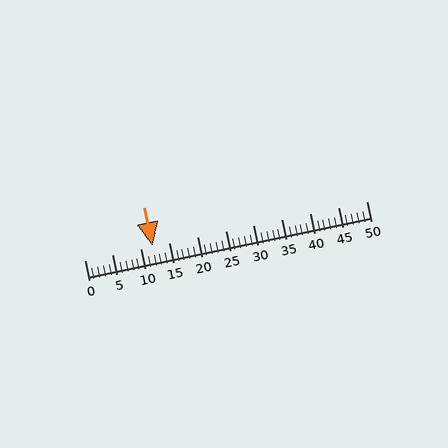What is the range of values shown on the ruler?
The ruler shows values from 0 to 50.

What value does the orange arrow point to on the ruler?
The orange arrow points to approximately 12.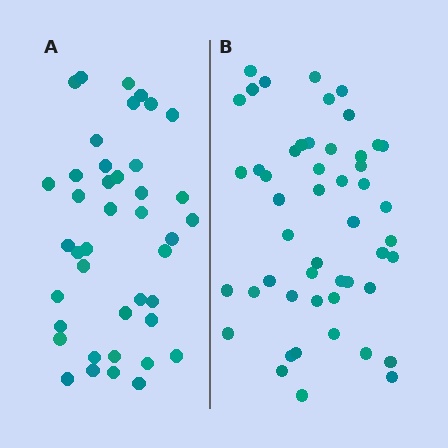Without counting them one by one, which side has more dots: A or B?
Region B (the right region) has more dots.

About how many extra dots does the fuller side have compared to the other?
Region B has roughly 8 or so more dots than region A.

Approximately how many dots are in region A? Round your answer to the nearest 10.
About 40 dots. (The exact count is 41, which rounds to 40.)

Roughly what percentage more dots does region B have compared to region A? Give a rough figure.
About 20% more.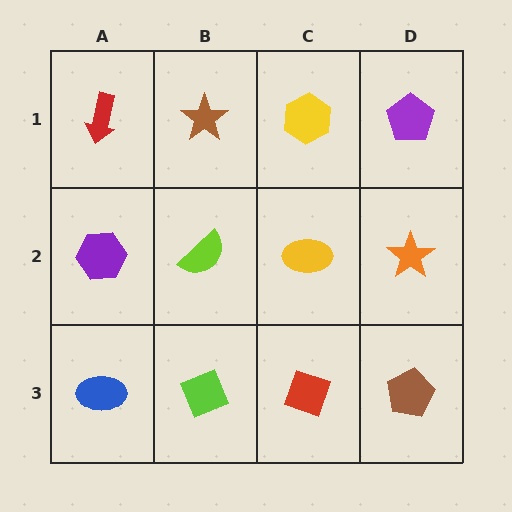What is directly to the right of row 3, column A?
A lime diamond.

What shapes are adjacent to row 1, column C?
A yellow ellipse (row 2, column C), a brown star (row 1, column B), a purple pentagon (row 1, column D).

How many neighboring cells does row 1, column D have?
2.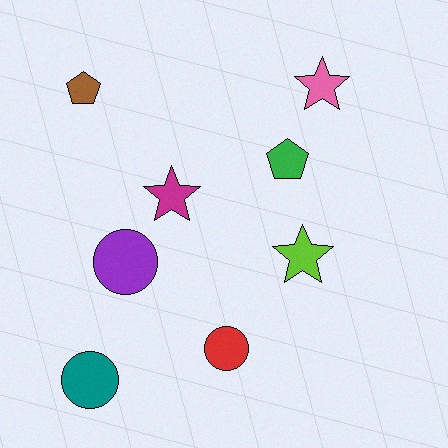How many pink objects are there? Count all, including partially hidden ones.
There is 1 pink object.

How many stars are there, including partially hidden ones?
There are 3 stars.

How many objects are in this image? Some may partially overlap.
There are 8 objects.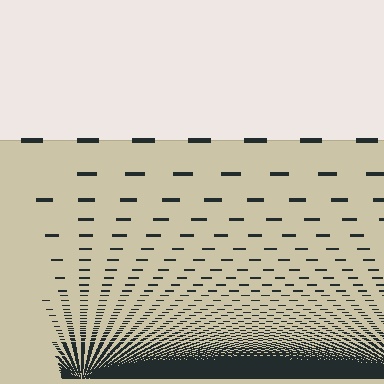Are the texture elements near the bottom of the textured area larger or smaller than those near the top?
Smaller. The gradient is inverted — elements near the bottom are smaller and denser.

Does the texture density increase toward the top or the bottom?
Density increases toward the bottom.